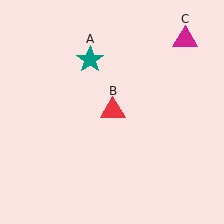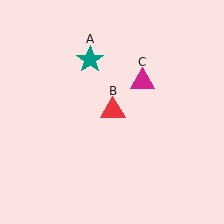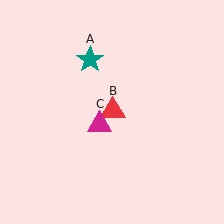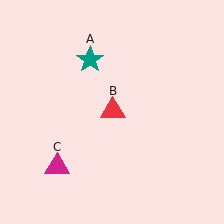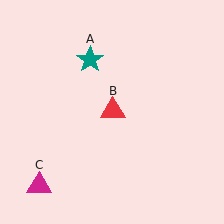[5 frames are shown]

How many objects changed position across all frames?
1 object changed position: magenta triangle (object C).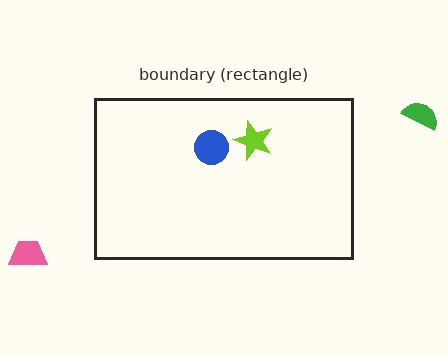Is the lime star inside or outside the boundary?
Inside.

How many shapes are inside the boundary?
2 inside, 2 outside.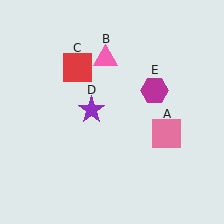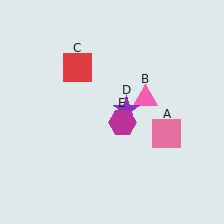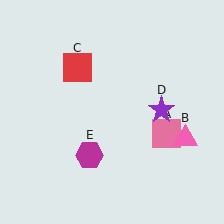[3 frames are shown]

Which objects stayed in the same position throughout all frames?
Pink square (object A) and red square (object C) remained stationary.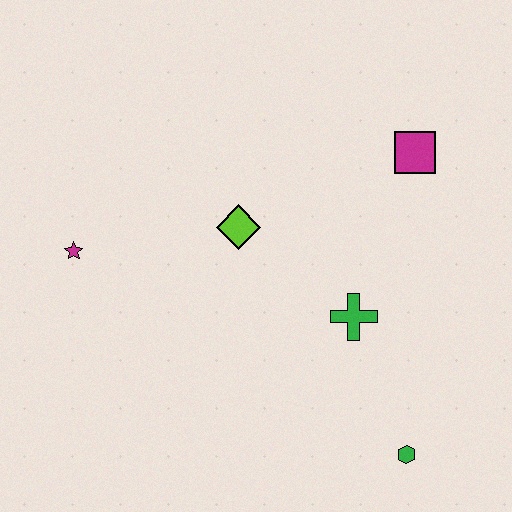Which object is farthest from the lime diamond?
The green hexagon is farthest from the lime diamond.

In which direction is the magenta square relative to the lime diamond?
The magenta square is to the right of the lime diamond.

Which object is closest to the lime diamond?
The green cross is closest to the lime diamond.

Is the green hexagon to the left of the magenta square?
Yes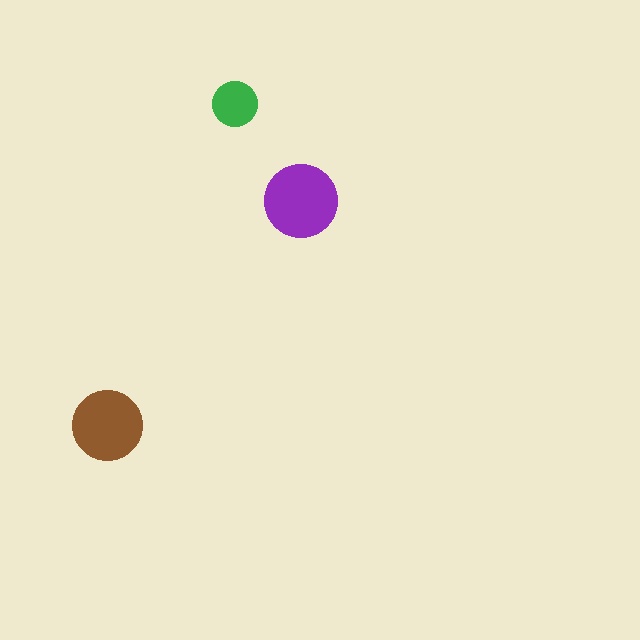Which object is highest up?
The green circle is topmost.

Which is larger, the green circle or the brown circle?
The brown one.